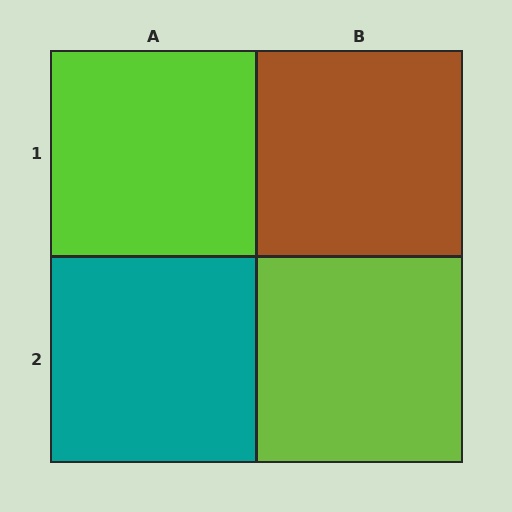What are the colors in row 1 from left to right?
Lime, brown.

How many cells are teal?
1 cell is teal.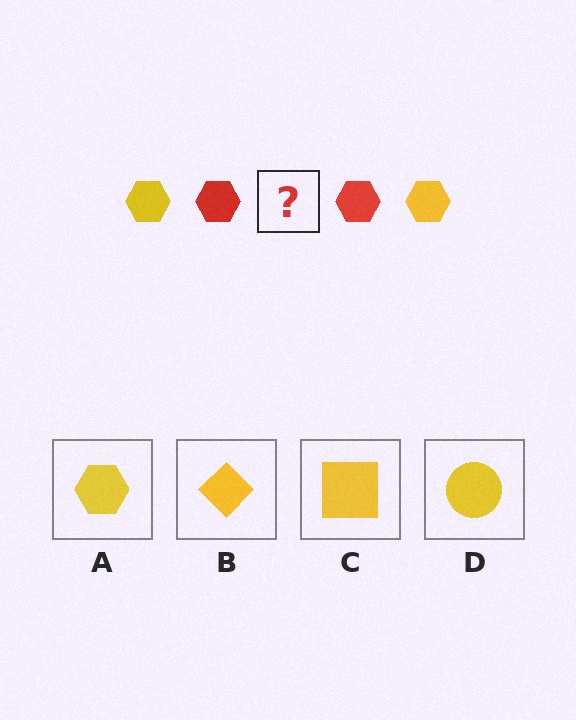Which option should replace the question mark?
Option A.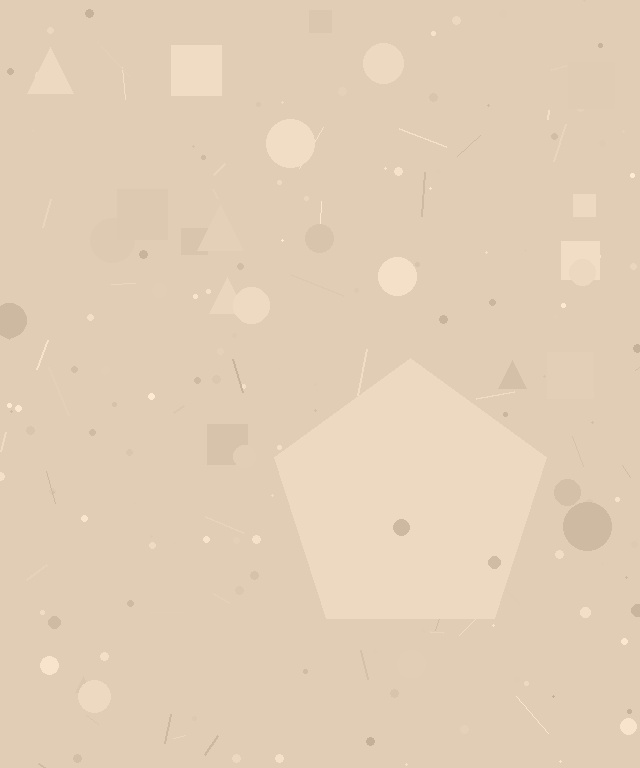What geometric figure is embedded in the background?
A pentagon is embedded in the background.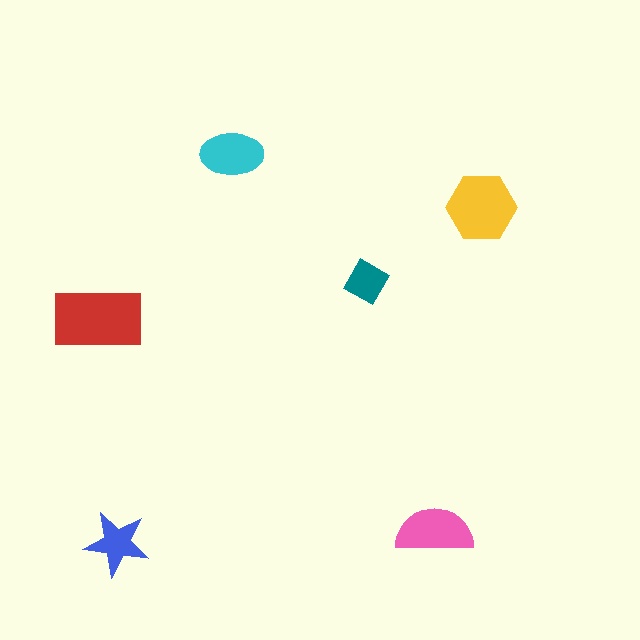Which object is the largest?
The red rectangle.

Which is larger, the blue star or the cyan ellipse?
The cyan ellipse.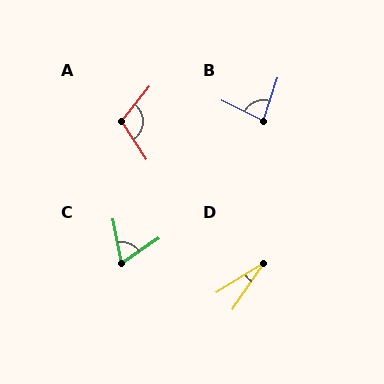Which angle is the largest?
A, at approximately 108 degrees.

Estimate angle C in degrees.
Approximately 67 degrees.